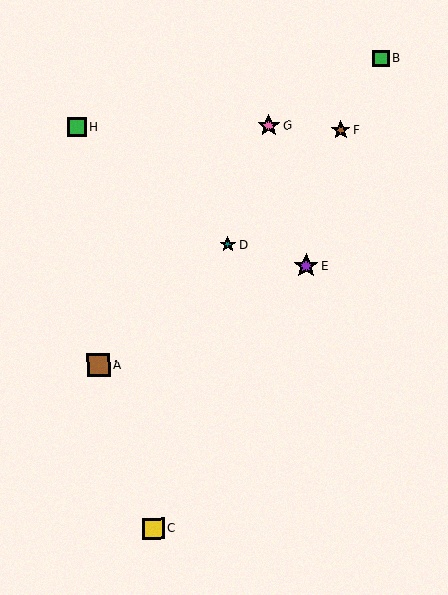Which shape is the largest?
The purple star (labeled E) is the largest.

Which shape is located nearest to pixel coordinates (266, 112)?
The pink star (labeled G) at (268, 125) is nearest to that location.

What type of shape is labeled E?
Shape E is a purple star.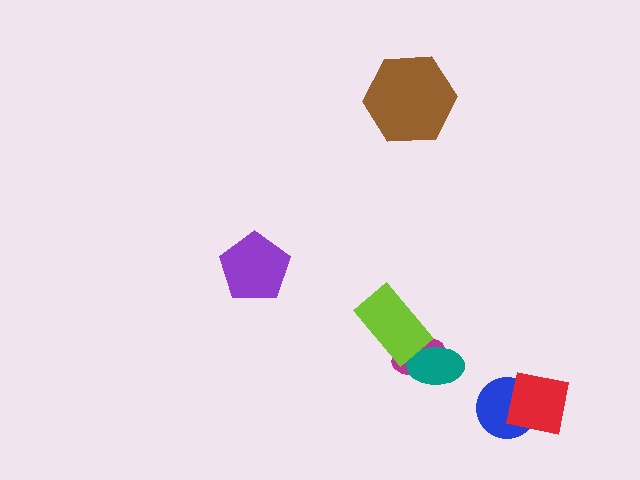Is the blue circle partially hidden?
Yes, it is partially covered by another shape.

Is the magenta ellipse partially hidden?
Yes, it is partially covered by another shape.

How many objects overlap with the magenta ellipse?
2 objects overlap with the magenta ellipse.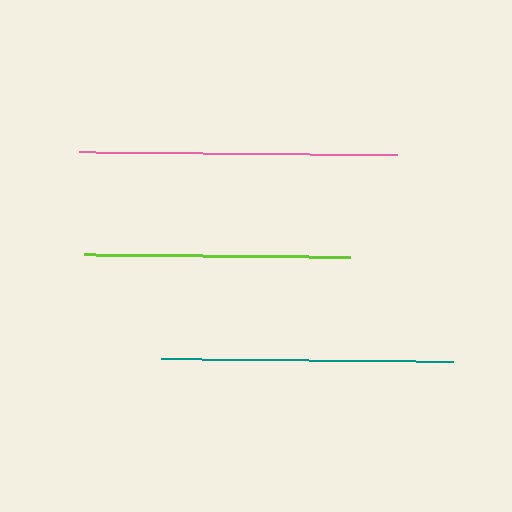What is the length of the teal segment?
The teal segment is approximately 292 pixels long.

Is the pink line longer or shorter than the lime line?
The pink line is longer than the lime line.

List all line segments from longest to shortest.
From longest to shortest: pink, teal, lime.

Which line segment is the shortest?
The lime line is the shortest at approximately 266 pixels.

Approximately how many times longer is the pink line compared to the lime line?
The pink line is approximately 1.2 times the length of the lime line.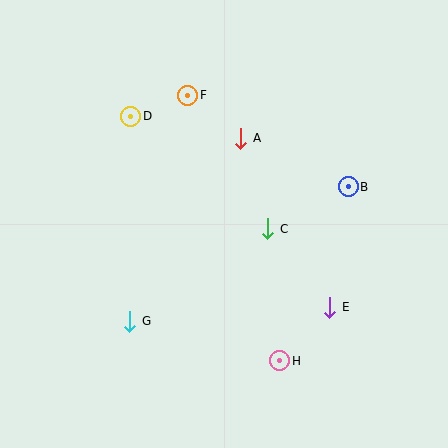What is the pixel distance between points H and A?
The distance between H and A is 226 pixels.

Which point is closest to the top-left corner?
Point D is closest to the top-left corner.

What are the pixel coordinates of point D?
Point D is at (131, 116).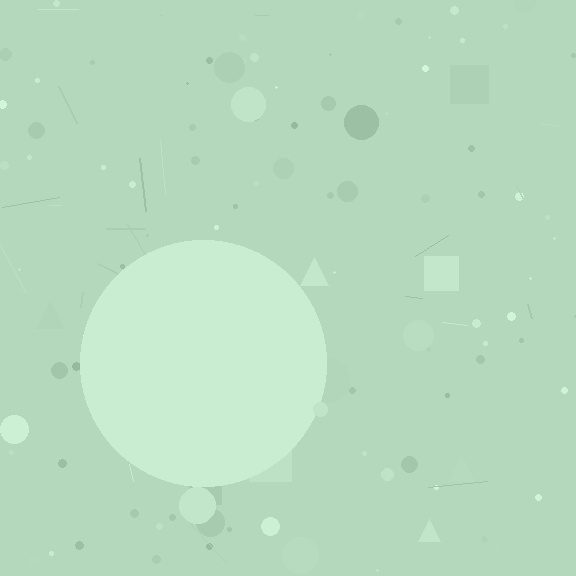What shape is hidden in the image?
A circle is hidden in the image.